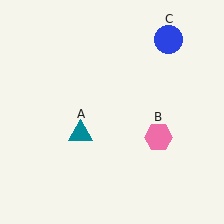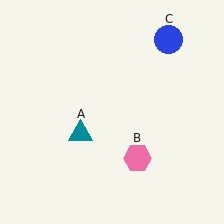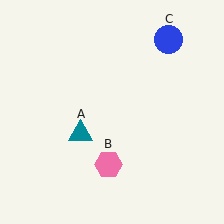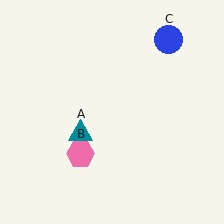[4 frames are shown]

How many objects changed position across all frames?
1 object changed position: pink hexagon (object B).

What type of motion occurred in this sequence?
The pink hexagon (object B) rotated clockwise around the center of the scene.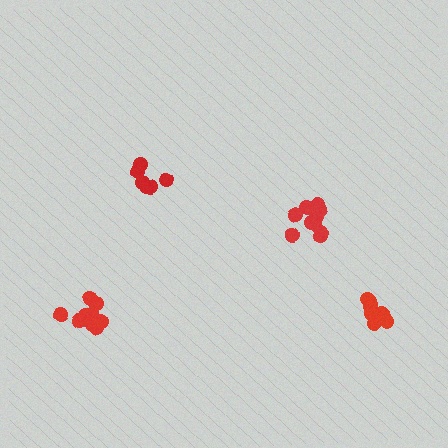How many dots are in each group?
Group 1: 10 dots, Group 2: 10 dots, Group 3: 6 dots, Group 4: 9 dots (35 total).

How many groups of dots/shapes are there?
There are 4 groups.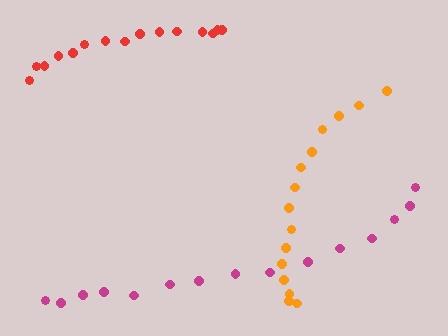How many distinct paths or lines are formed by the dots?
There are 3 distinct paths.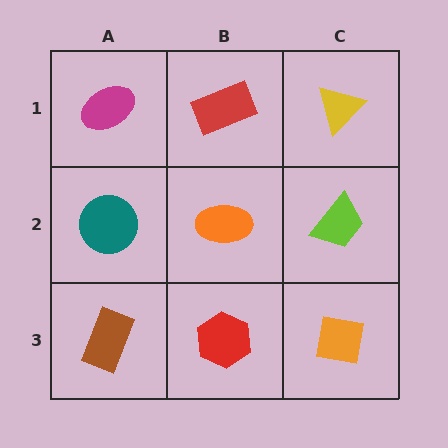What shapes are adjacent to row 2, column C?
A yellow triangle (row 1, column C), an orange square (row 3, column C), an orange ellipse (row 2, column B).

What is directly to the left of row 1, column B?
A magenta ellipse.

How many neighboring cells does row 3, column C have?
2.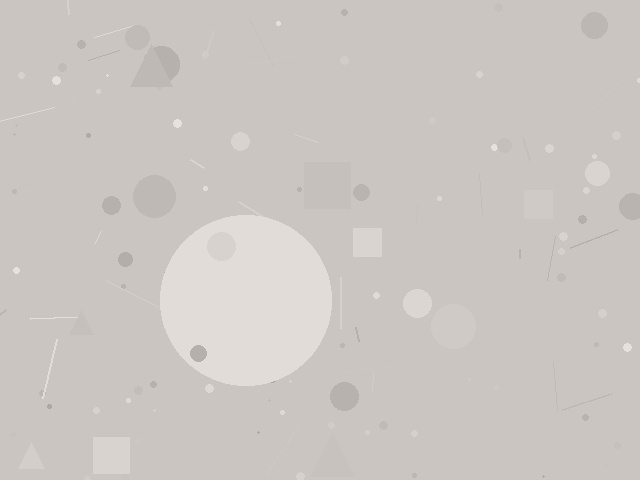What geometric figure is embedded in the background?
A circle is embedded in the background.